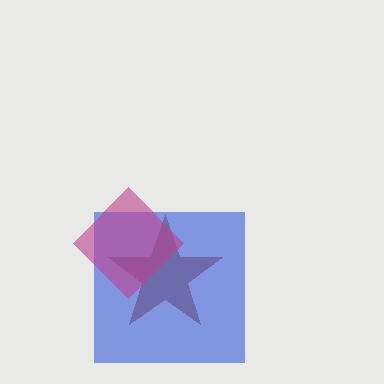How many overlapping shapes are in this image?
There are 3 overlapping shapes in the image.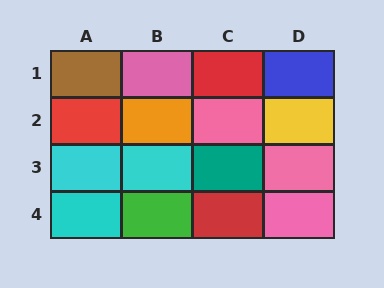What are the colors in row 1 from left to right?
Brown, pink, red, blue.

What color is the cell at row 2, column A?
Red.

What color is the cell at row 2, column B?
Orange.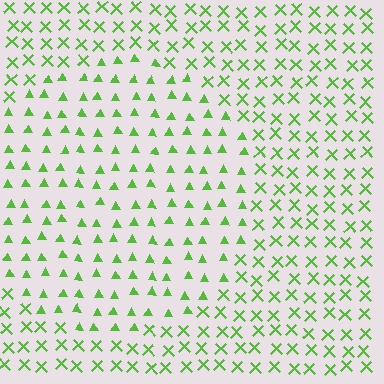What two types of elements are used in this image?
The image uses triangles inside the circle region and X marks outside it.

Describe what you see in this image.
The image is filled with small lime elements arranged in a uniform grid. A circle-shaped region contains triangles, while the surrounding area contains X marks. The boundary is defined purely by the change in element shape.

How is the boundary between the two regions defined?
The boundary is defined by a change in element shape: triangles inside vs. X marks outside. All elements share the same color and spacing.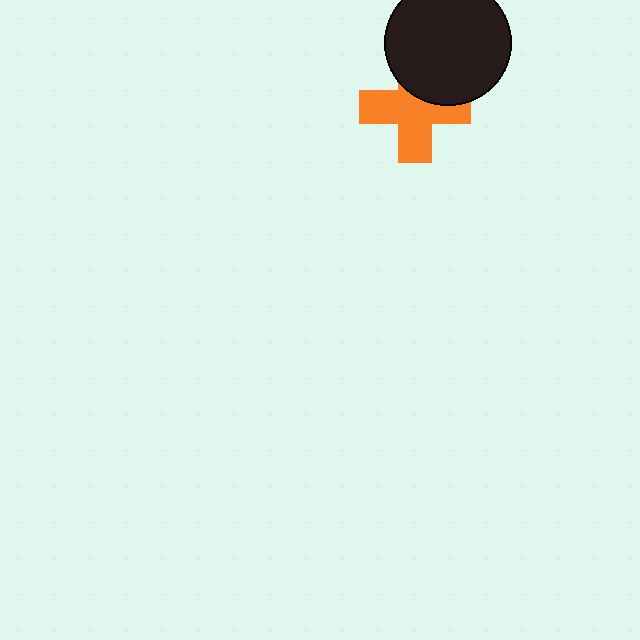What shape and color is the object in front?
The object in front is a black circle.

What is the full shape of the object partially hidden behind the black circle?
The partially hidden object is an orange cross.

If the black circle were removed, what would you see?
You would see the complete orange cross.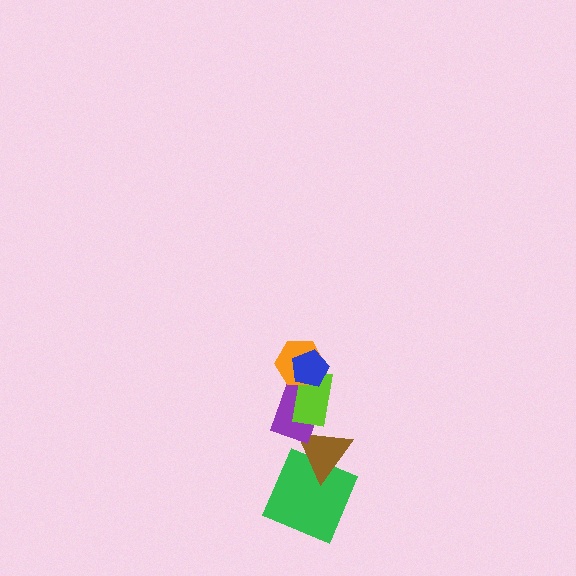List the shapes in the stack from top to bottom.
From top to bottom: the blue pentagon, the orange hexagon, the lime rectangle, the purple rectangle, the brown triangle, the green square.